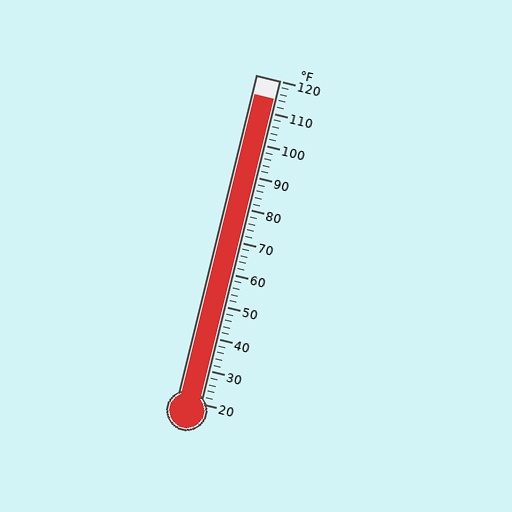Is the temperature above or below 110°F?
The temperature is above 110°F.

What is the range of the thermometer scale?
The thermometer scale ranges from 20°F to 120°F.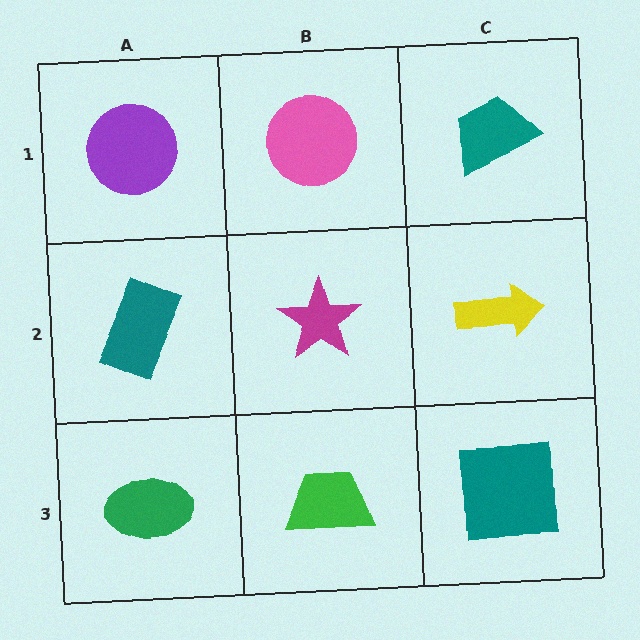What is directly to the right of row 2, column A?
A magenta star.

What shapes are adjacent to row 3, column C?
A yellow arrow (row 2, column C), a green trapezoid (row 3, column B).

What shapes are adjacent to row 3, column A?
A teal rectangle (row 2, column A), a green trapezoid (row 3, column B).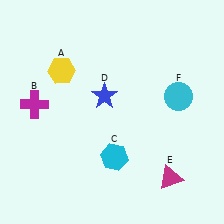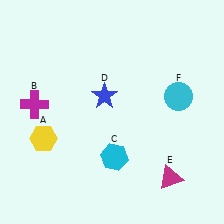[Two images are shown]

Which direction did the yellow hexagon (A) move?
The yellow hexagon (A) moved down.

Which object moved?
The yellow hexagon (A) moved down.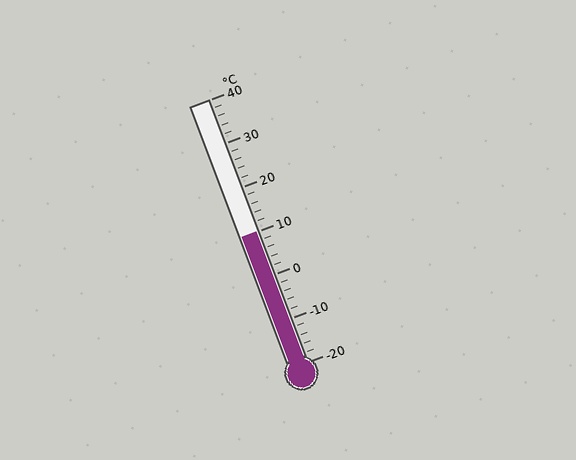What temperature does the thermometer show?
The thermometer shows approximately 10°C.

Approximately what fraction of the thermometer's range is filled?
The thermometer is filled to approximately 50% of its range.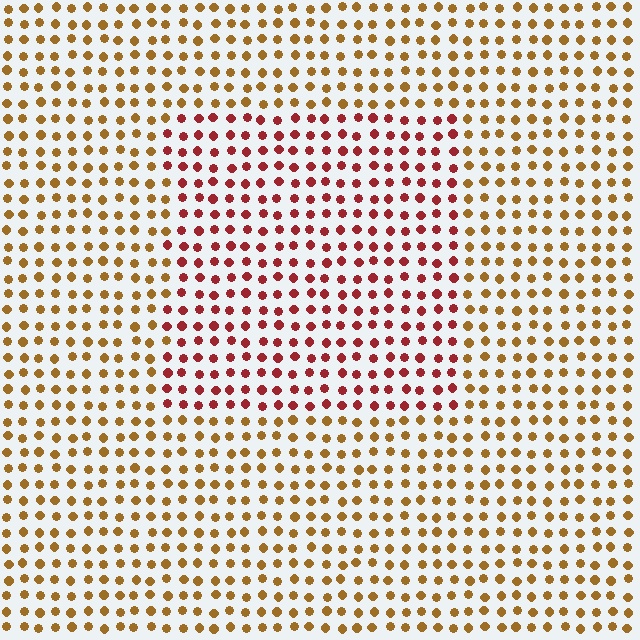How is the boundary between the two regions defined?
The boundary is defined purely by a slight shift in hue (about 42 degrees). Spacing, size, and orientation are identical on both sides.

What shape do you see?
I see a rectangle.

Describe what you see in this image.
The image is filled with small brown elements in a uniform arrangement. A rectangle-shaped region is visible where the elements are tinted to a slightly different hue, forming a subtle color boundary.